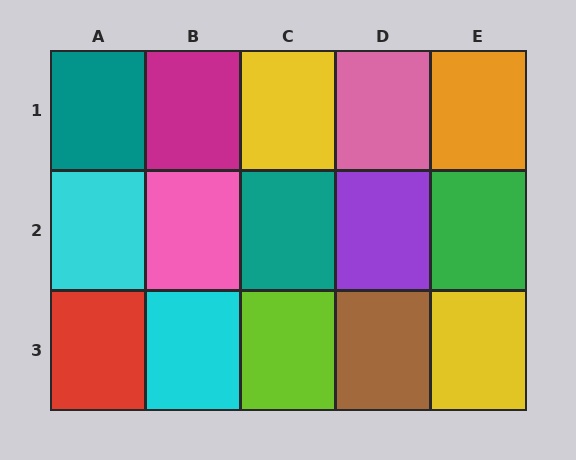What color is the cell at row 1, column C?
Yellow.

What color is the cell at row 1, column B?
Magenta.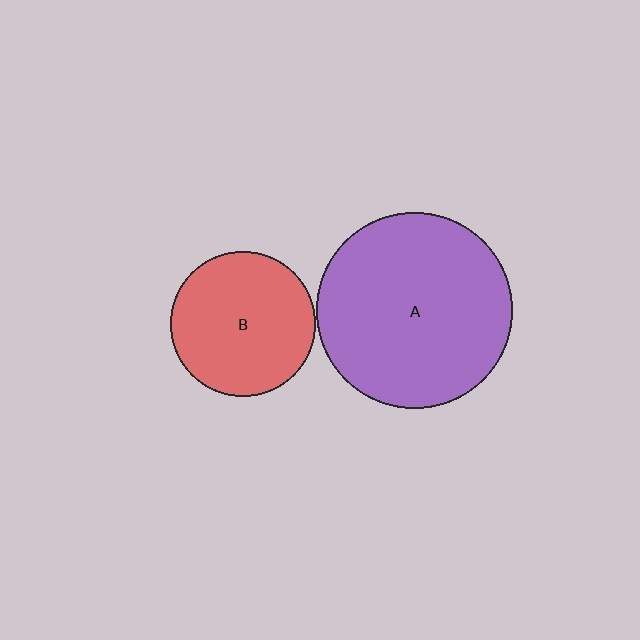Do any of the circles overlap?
No, none of the circles overlap.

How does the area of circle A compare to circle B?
Approximately 1.8 times.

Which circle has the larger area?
Circle A (purple).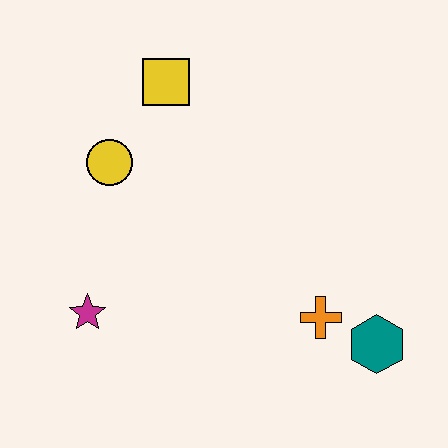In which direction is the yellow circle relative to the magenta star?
The yellow circle is above the magenta star.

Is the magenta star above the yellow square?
No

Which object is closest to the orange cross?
The teal hexagon is closest to the orange cross.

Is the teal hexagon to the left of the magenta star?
No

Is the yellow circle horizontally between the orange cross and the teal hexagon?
No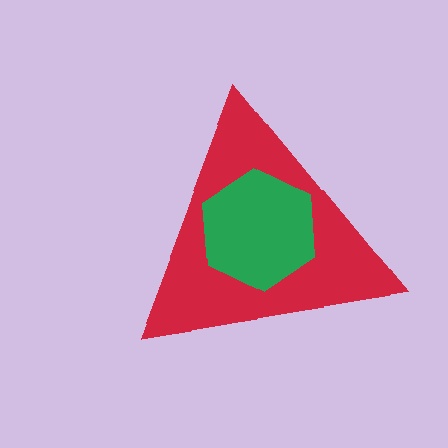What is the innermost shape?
The green hexagon.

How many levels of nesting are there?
2.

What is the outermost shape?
The red triangle.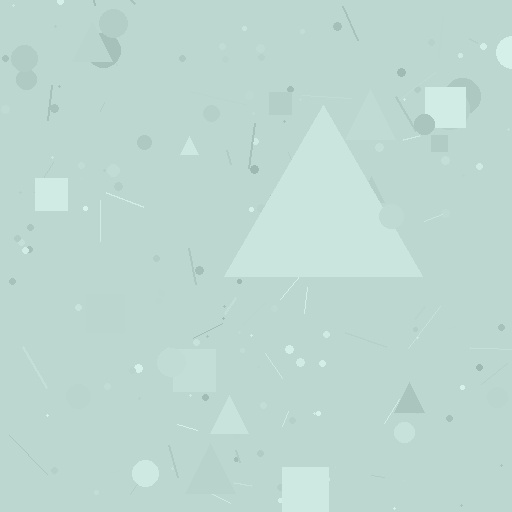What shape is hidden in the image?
A triangle is hidden in the image.